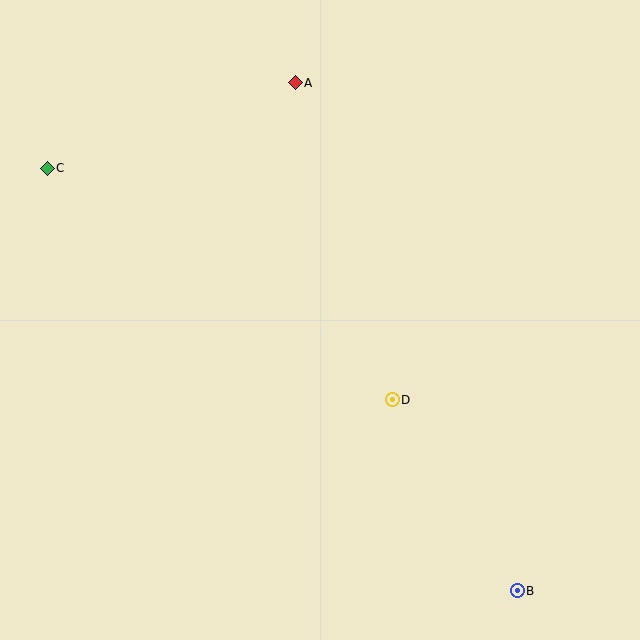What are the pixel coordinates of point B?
Point B is at (517, 591).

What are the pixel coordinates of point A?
Point A is at (295, 83).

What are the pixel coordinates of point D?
Point D is at (392, 400).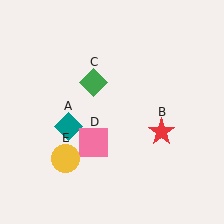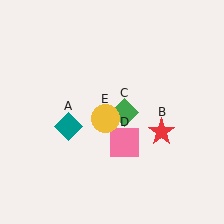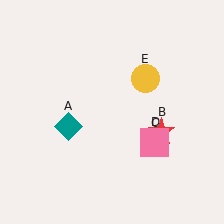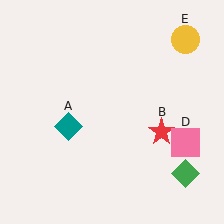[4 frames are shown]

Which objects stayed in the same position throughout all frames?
Teal diamond (object A) and red star (object B) remained stationary.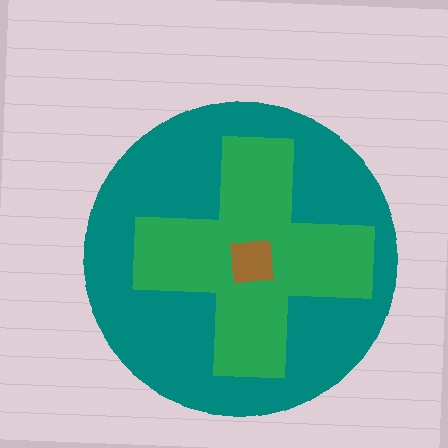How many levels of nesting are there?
3.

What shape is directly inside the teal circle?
The green cross.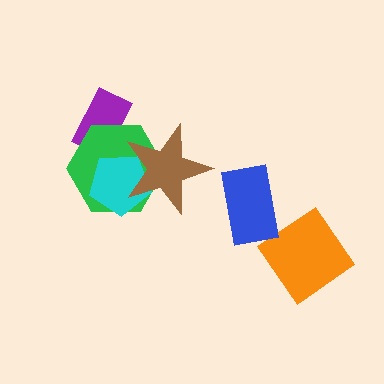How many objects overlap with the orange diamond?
0 objects overlap with the orange diamond.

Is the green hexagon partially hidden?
Yes, it is partially covered by another shape.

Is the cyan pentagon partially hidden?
Yes, it is partially covered by another shape.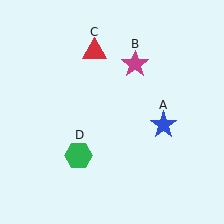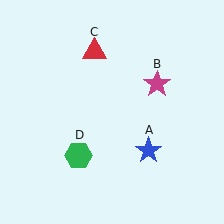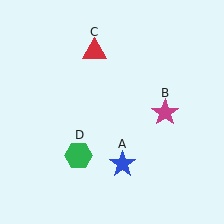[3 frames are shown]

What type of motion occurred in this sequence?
The blue star (object A), magenta star (object B) rotated clockwise around the center of the scene.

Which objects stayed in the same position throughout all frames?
Red triangle (object C) and green hexagon (object D) remained stationary.